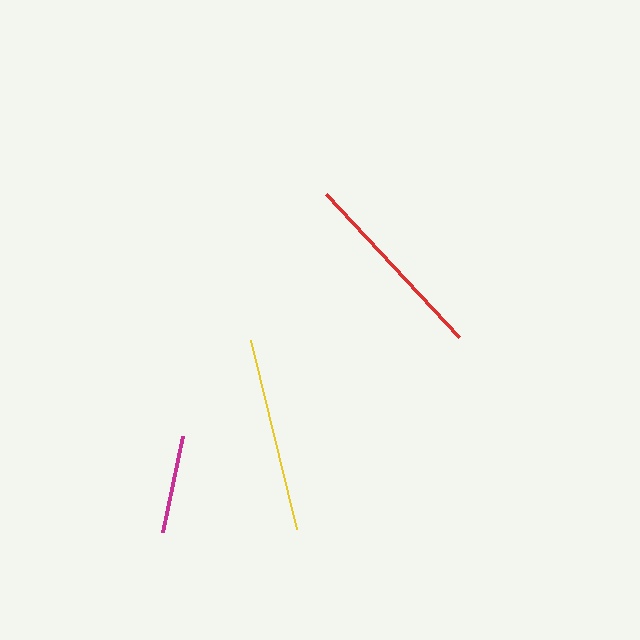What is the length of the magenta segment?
The magenta segment is approximately 98 pixels long.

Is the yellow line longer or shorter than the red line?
The red line is longer than the yellow line.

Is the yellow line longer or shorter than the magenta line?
The yellow line is longer than the magenta line.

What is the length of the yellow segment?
The yellow segment is approximately 195 pixels long.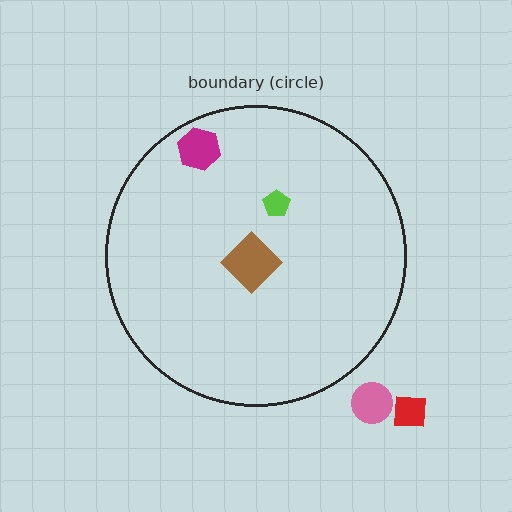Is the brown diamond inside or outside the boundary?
Inside.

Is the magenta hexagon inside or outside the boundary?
Inside.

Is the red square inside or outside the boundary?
Outside.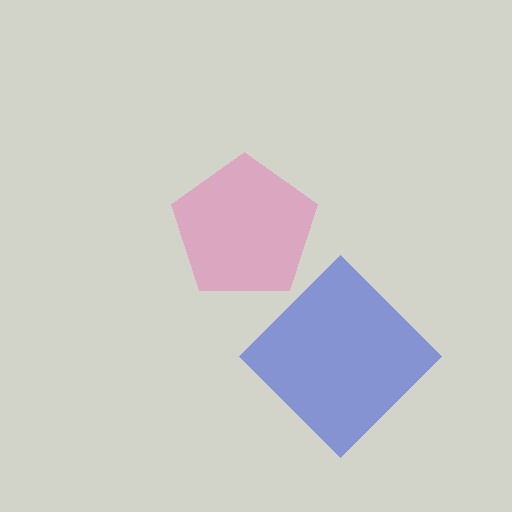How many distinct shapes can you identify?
There are 2 distinct shapes: a pink pentagon, a blue diamond.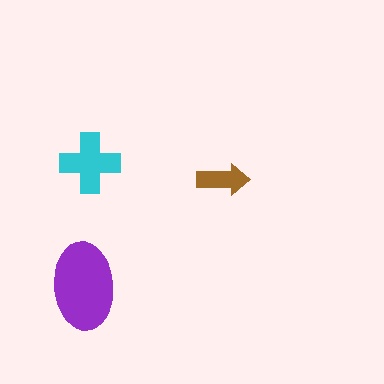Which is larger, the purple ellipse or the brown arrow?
The purple ellipse.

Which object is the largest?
The purple ellipse.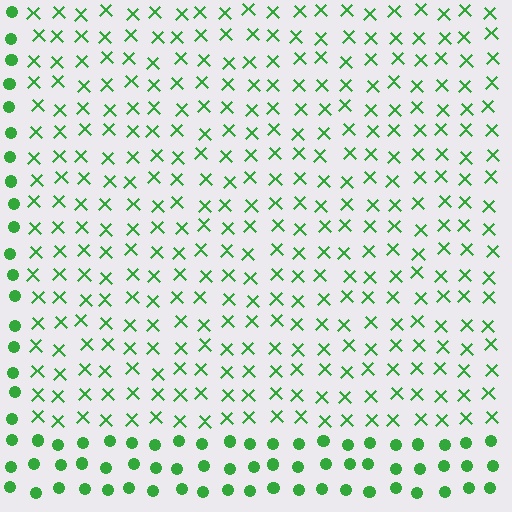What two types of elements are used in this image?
The image uses X marks inside the rectangle region and circles outside it.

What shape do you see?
I see a rectangle.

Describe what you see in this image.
The image is filled with small green elements arranged in a uniform grid. A rectangle-shaped region contains X marks, while the surrounding area contains circles. The boundary is defined purely by the change in element shape.